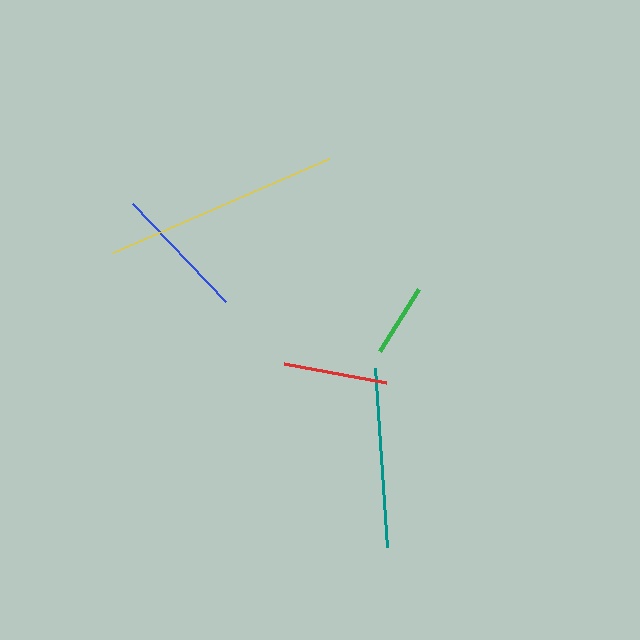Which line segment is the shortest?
The green line is the shortest at approximately 73 pixels.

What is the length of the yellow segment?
The yellow segment is approximately 235 pixels long.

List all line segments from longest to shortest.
From longest to shortest: yellow, teal, blue, red, green.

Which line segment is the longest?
The yellow line is the longest at approximately 235 pixels.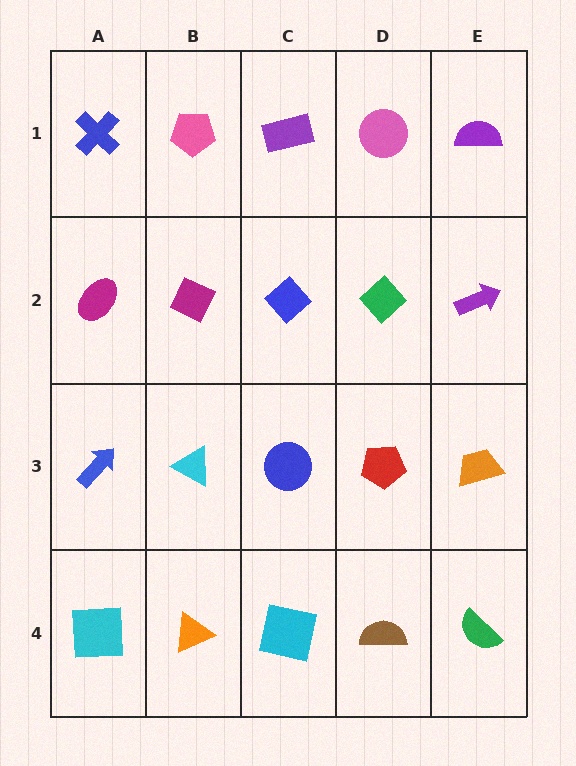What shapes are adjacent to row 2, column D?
A pink circle (row 1, column D), a red pentagon (row 3, column D), a blue diamond (row 2, column C), a purple arrow (row 2, column E).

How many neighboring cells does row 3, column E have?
3.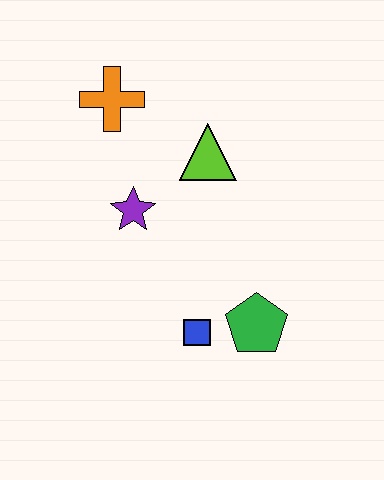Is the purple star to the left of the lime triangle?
Yes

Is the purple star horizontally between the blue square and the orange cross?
Yes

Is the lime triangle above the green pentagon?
Yes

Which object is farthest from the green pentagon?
The orange cross is farthest from the green pentagon.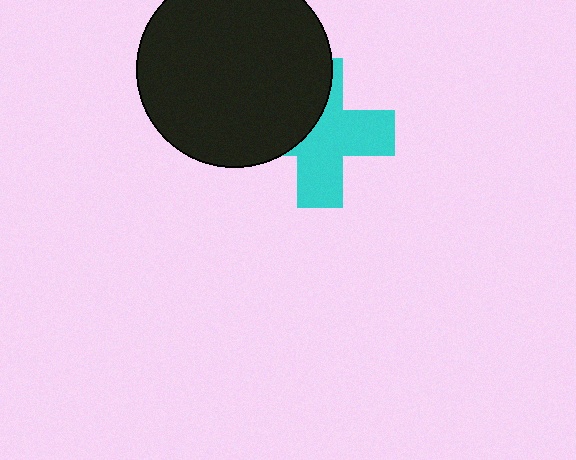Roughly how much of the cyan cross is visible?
About half of it is visible (roughly 60%).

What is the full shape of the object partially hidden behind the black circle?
The partially hidden object is a cyan cross.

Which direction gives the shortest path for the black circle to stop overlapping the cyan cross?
Moving left gives the shortest separation.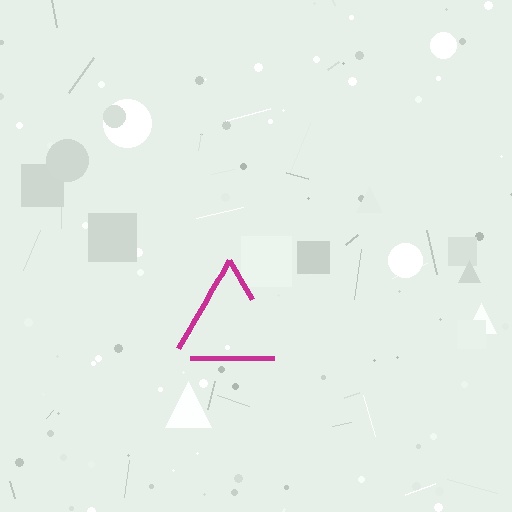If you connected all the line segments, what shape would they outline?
They would outline a triangle.